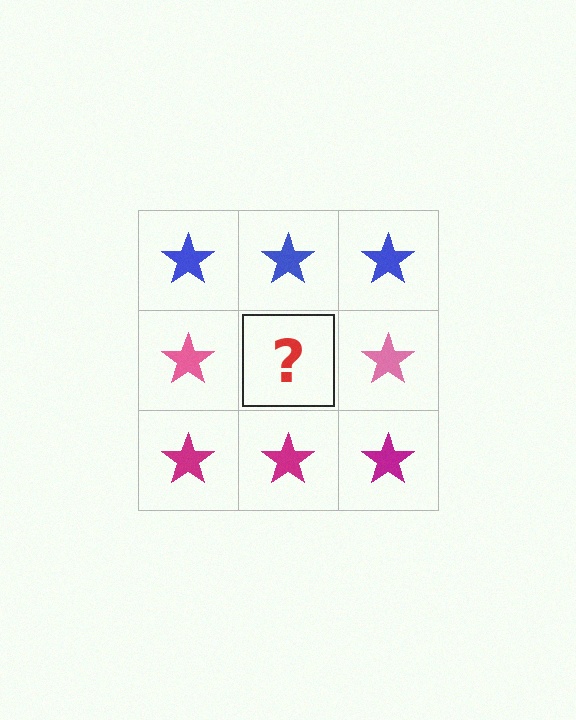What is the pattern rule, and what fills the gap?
The rule is that each row has a consistent color. The gap should be filled with a pink star.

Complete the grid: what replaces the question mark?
The question mark should be replaced with a pink star.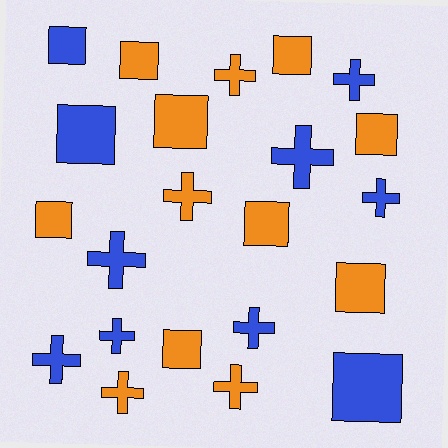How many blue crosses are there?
There are 7 blue crosses.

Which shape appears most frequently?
Cross, with 11 objects.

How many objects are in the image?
There are 22 objects.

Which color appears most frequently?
Orange, with 12 objects.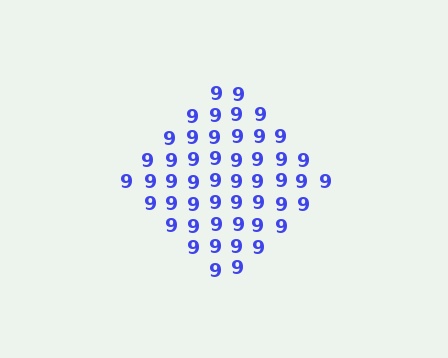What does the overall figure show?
The overall figure shows a diamond.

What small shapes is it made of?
It is made of small digit 9's.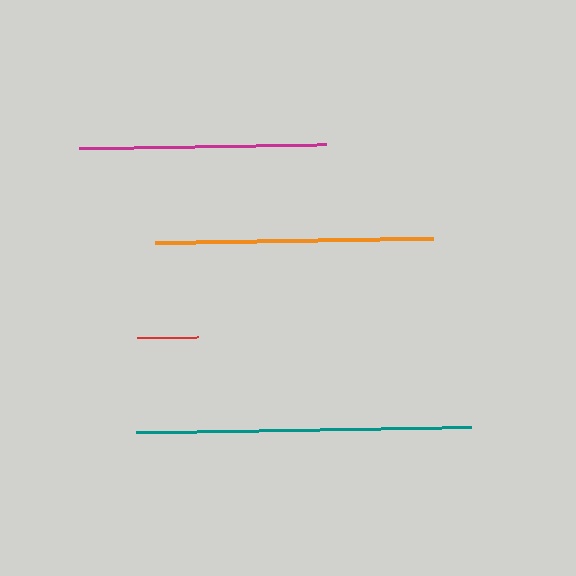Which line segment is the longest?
The teal line is the longest at approximately 335 pixels.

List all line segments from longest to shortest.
From longest to shortest: teal, orange, magenta, red.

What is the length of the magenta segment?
The magenta segment is approximately 247 pixels long.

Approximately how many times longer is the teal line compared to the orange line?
The teal line is approximately 1.2 times the length of the orange line.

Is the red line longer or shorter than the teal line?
The teal line is longer than the red line.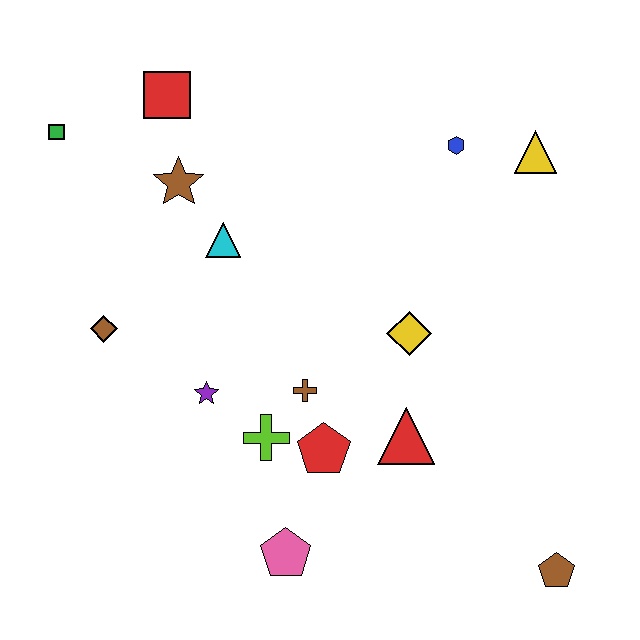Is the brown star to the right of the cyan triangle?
No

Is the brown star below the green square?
Yes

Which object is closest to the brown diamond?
The purple star is closest to the brown diamond.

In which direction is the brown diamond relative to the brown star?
The brown diamond is below the brown star.